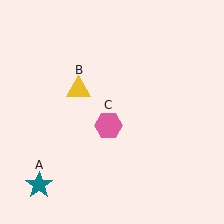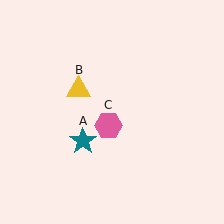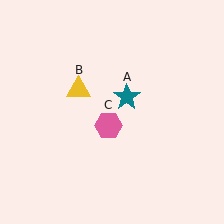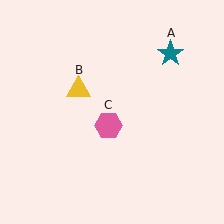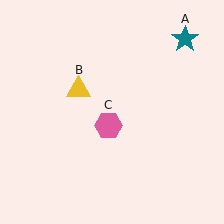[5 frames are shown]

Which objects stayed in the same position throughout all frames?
Yellow triangle (object B) and pink hexagon (object C) remained stationary.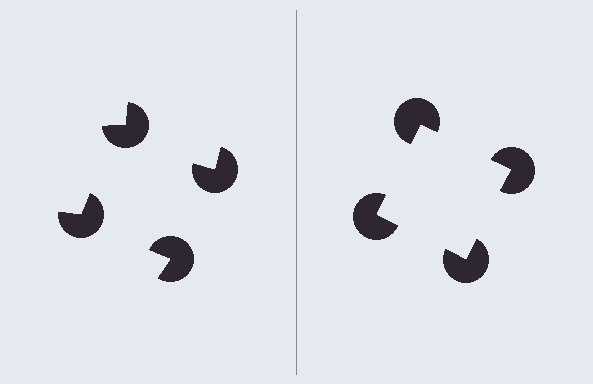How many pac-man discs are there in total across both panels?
8 — 4 on each side.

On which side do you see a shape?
An illusory square appears on the right side. On the left side the wedge cuts are rotated, so no coherent shape forms.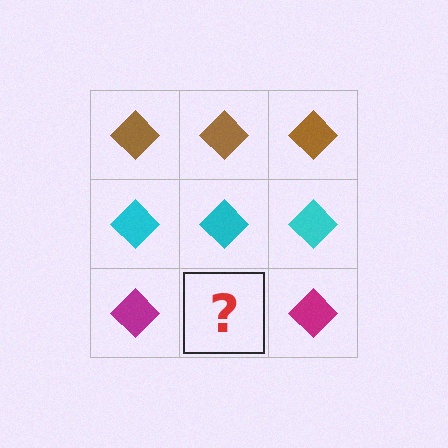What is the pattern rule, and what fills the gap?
The rule is that each row has a consistent color. The gap should be filled with a magenta diamond.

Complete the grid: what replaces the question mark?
The question mark should be replaced with a magenta diamond.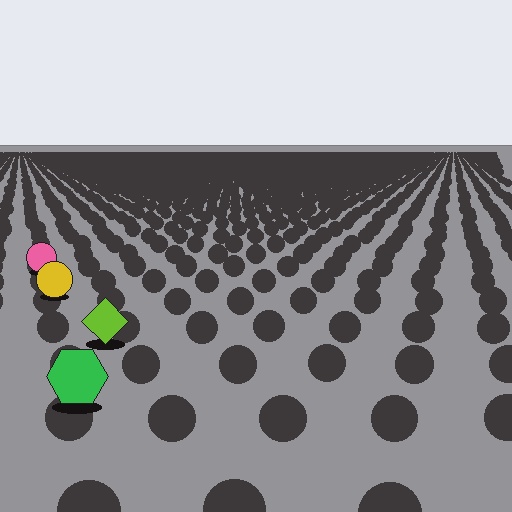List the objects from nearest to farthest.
From nearest to farthest: the green hexagon, the lime diamond, the yellow circle, the pink circle.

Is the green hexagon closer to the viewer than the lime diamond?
Yes. The green hexagon is closer — you can tell from the texture gradient: the ground texture is coarser near it.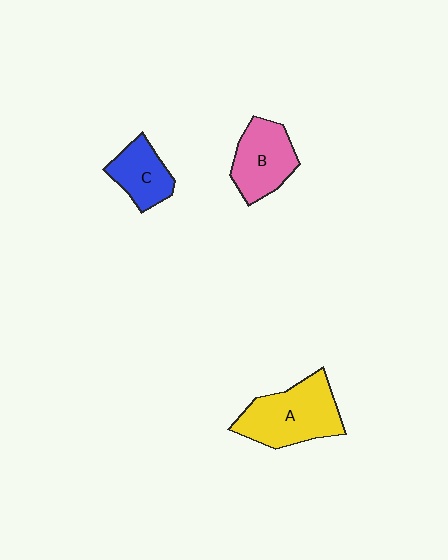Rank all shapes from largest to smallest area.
From largest to smallest: A (yellow), B (pink), C (blue).